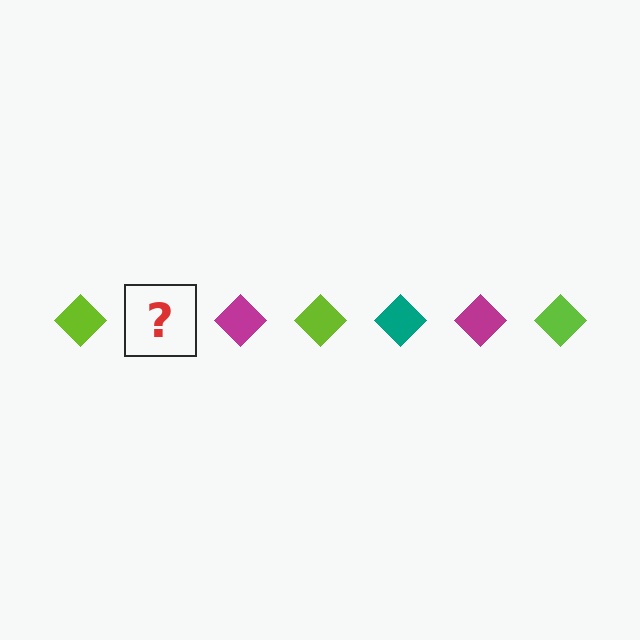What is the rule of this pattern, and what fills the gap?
The rule is that the pattern cycles through lime, teal, magenta diamonds. The gap should be filled with a teal diamond.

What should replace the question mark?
The question mark should be replaced with a teal diamond.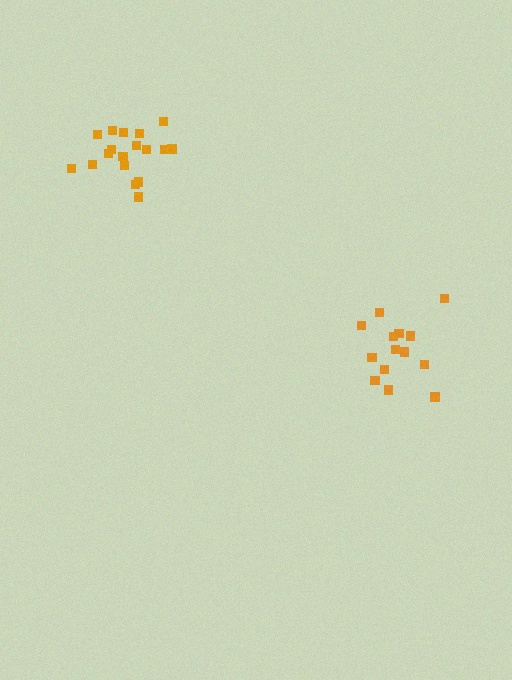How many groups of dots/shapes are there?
There are 2 groups.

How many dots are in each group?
Group 1: 14 dots, Group 2: 18 dots (32 total).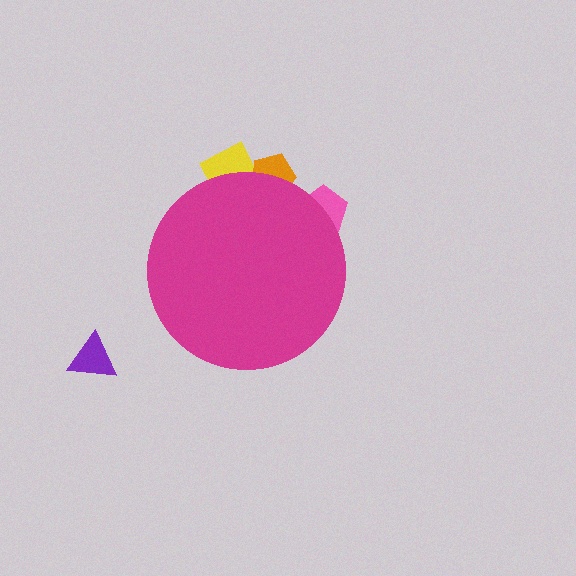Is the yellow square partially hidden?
Yes, the yellow square is partially hidden behind the magenta circle.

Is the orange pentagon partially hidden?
Yes, the orange pentagon is partially hidden behind the magenta circle.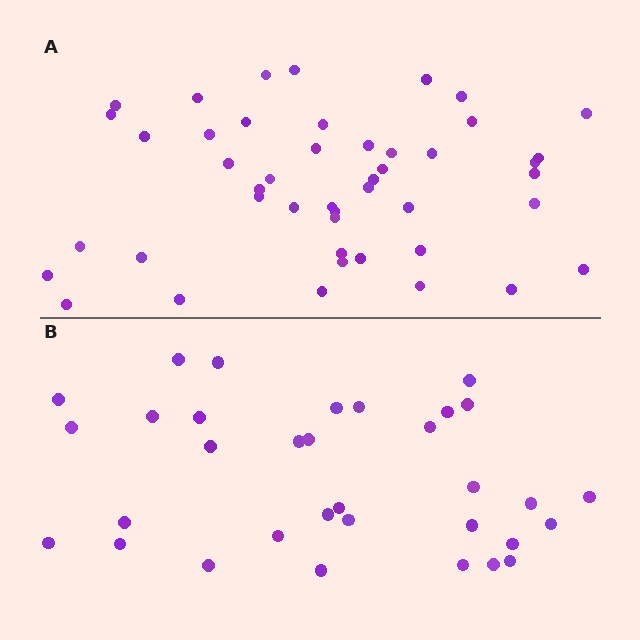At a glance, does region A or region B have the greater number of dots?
Region A (the top region) has more dots.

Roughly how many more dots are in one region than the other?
Region A has approximately 15 more dots than region B.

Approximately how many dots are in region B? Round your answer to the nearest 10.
About 30 dots. (The exact count is 33, which rounds to 30.)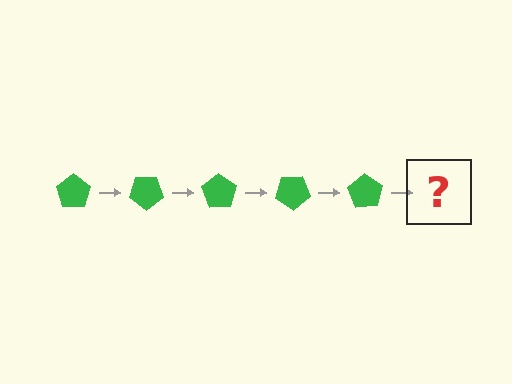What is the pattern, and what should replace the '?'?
The pattern is that the pentagon rotates 35 degrees each step. The '?' should be a green pentagon rotated 175 degrees.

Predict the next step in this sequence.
The next step is a green pentagon rotated 175 degrees.